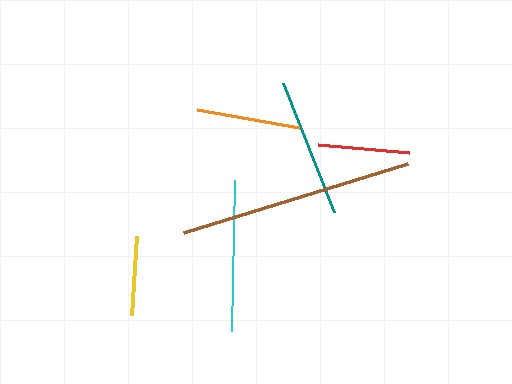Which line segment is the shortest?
The yellow line is the shortest at approximately 79 pixels.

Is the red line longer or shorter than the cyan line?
The cyan line is longer than the red line.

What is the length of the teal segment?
The teal segment is approximately 139 pixels long.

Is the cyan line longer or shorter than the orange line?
The cyan line is longer than the orange line.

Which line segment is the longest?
The brown line is the longest at approximately 234 pixels.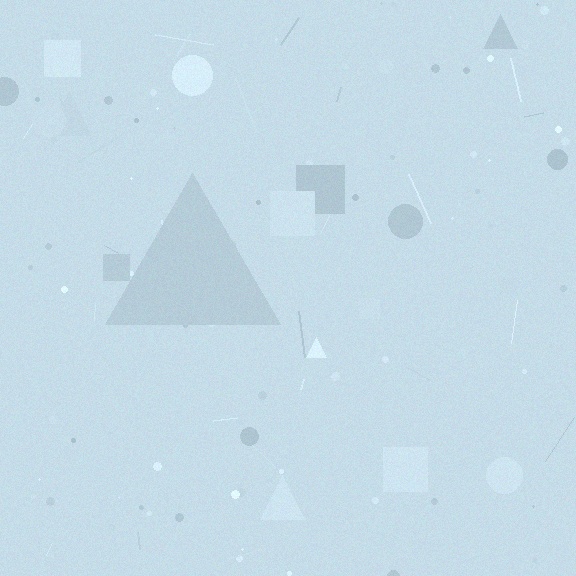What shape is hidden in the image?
A triangle is hidden in the image.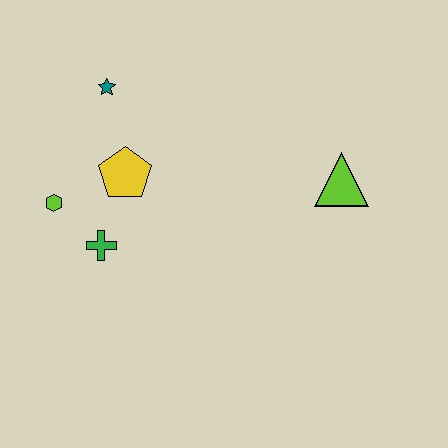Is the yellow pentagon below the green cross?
No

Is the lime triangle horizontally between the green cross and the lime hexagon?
No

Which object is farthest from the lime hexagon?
The lime triangle is farthest from the lime hexagon.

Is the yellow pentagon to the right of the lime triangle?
No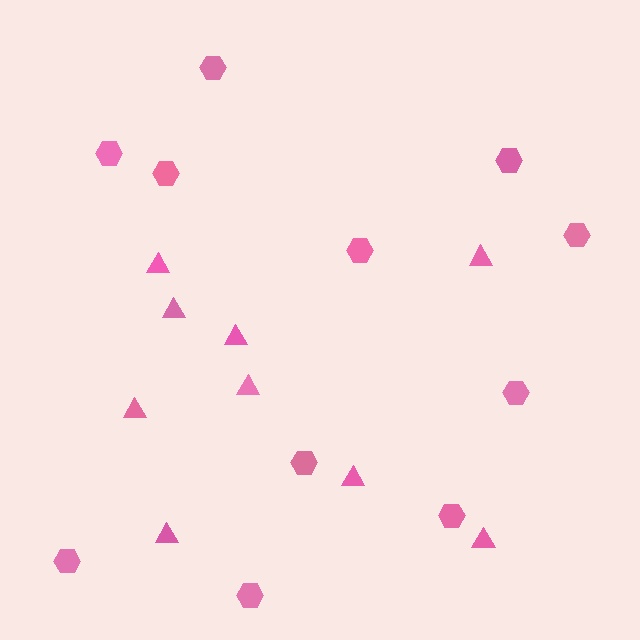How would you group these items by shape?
There are 2 groups: one group of hexagons (11) and one group of triangles (9).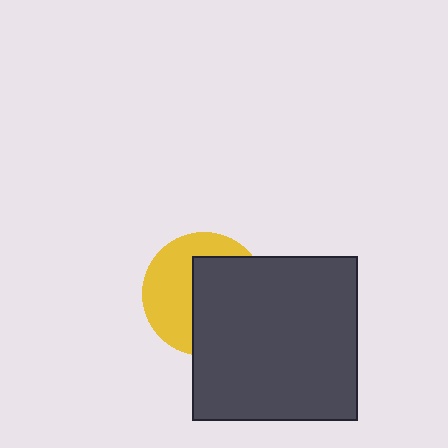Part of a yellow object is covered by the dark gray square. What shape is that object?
It is a circle.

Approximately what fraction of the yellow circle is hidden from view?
Roughly 54% of the yellow circle is hidden behind the dark gray square.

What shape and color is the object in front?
The object in front is a dark gray square.